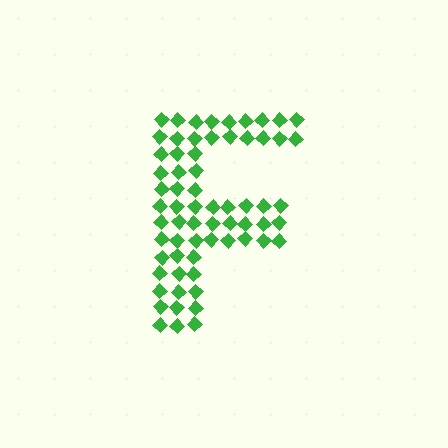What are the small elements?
The small elements are diamonds.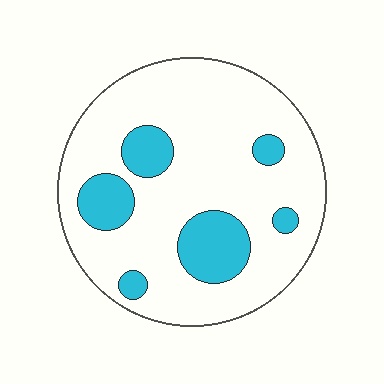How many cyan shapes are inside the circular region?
6.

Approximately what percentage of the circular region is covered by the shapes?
Approximately 20%.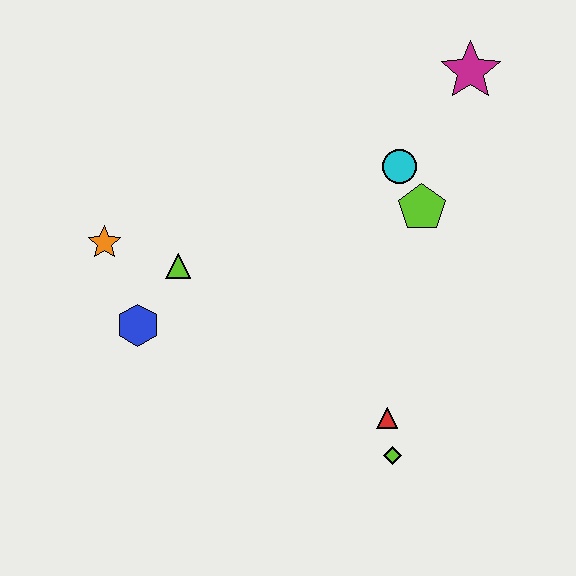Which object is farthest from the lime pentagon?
The orange star is farthest from the lime pentagon.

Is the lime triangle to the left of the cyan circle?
Yes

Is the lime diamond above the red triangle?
No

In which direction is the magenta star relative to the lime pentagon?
The magenta star is above the lime pentagon.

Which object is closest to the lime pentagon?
The cyan circle is closest to the lime pentagon.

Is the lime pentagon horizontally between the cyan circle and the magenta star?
Yes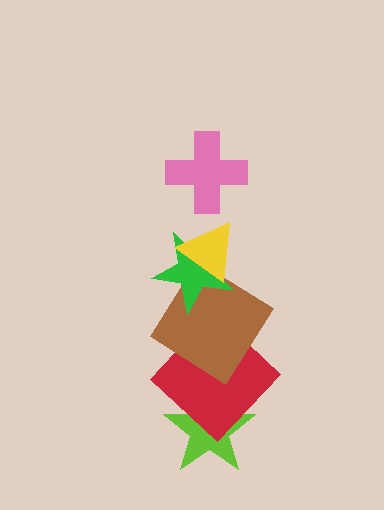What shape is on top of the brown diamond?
The green star is on top of the brown diamond.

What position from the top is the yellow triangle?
The yellow triangle is 2nd from the top.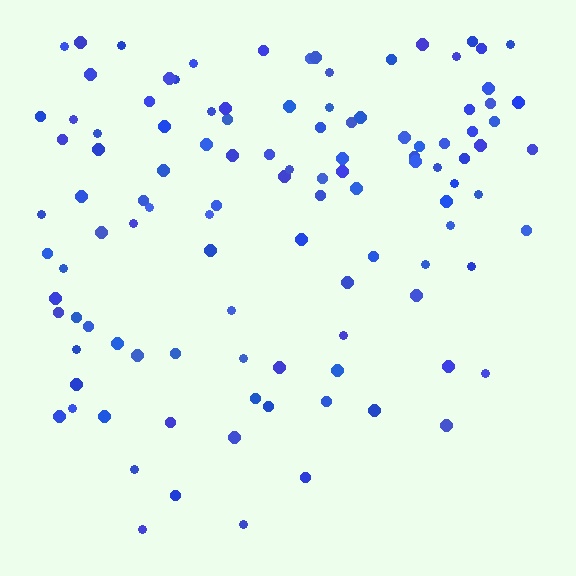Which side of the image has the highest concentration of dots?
The top.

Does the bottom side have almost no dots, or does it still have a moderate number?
Still a moderate number, just noticeably fewer than the top.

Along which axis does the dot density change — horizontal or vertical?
Vertical.